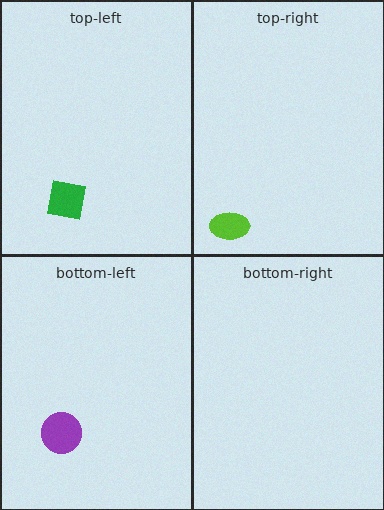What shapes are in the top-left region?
The green square.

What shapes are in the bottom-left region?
The purple circle.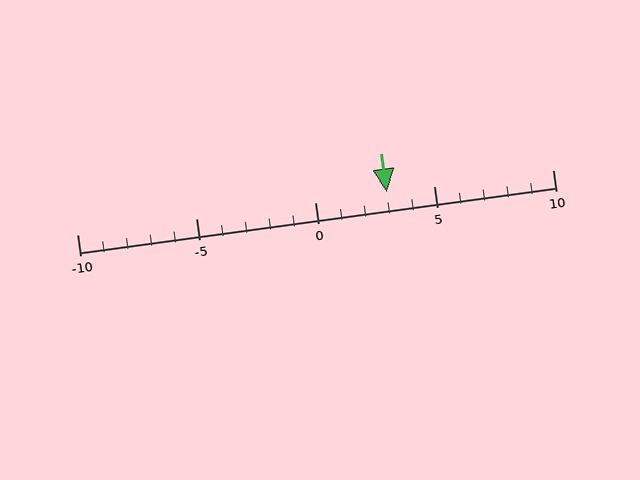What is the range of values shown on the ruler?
The ruler shows values from -10 to 10.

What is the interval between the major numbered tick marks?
The major tick marks are spaced 5 units apart.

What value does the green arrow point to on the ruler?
The green arrow points to approximately 3.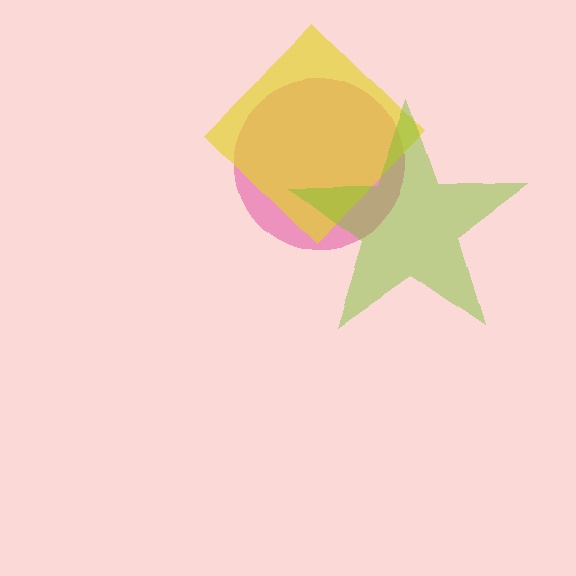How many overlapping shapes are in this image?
There are 3 overlapping shapes in the image.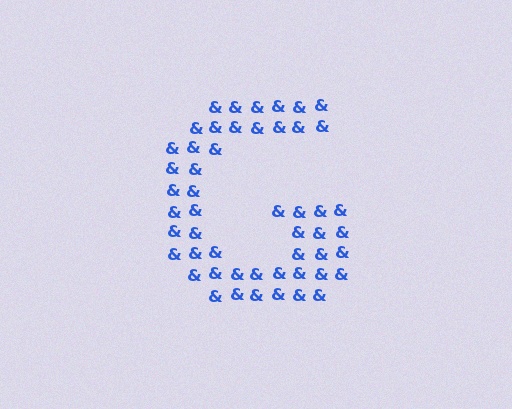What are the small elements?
The small elements are ampersands.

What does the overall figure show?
The overall figure shows the letter G.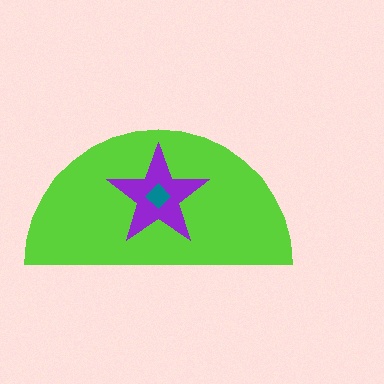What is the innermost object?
The teal diamond.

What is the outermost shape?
The lime semicircle.